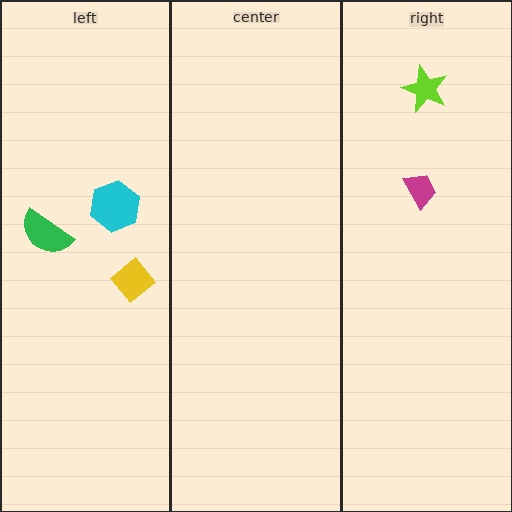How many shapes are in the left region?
3.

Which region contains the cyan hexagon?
The left region.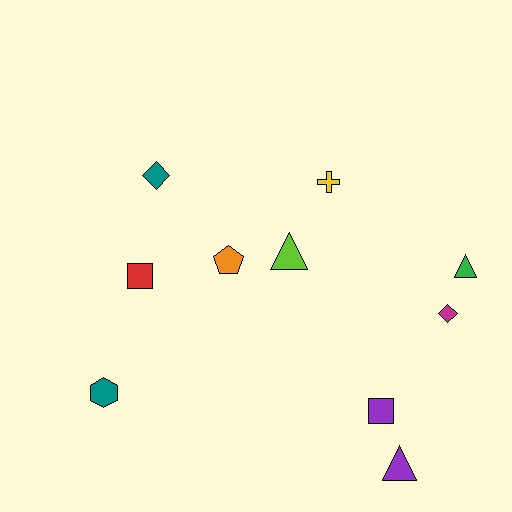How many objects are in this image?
There are 10 objects.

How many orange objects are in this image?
There is 1 orange object.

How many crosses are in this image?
There is 1 cross.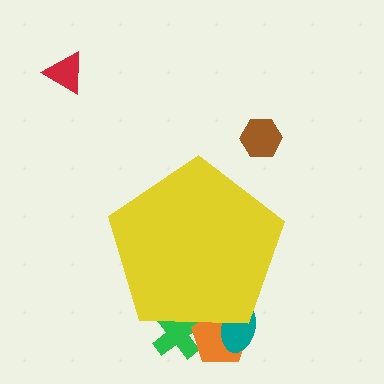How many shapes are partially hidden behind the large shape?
3 shapes are partially hidden.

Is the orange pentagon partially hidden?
Yes, the orange pentagon is partially hidden behind the yellow pentagon.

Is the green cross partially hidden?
Yes, the green cross is partially hidden behind the yellow pentagon.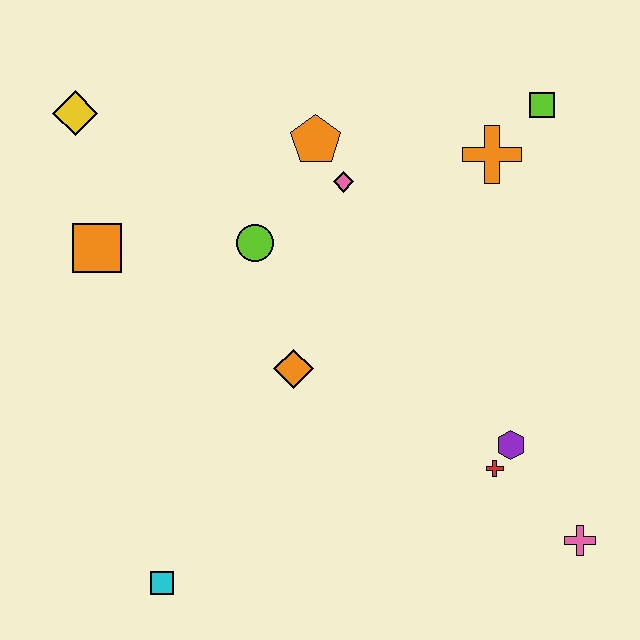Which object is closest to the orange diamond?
The lime circle is closest to the orange diamond.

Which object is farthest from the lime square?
The cyan square is farthest from the lime square.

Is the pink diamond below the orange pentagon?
Yes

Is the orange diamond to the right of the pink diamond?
No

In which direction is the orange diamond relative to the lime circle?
The orange diamond is below the lime circle.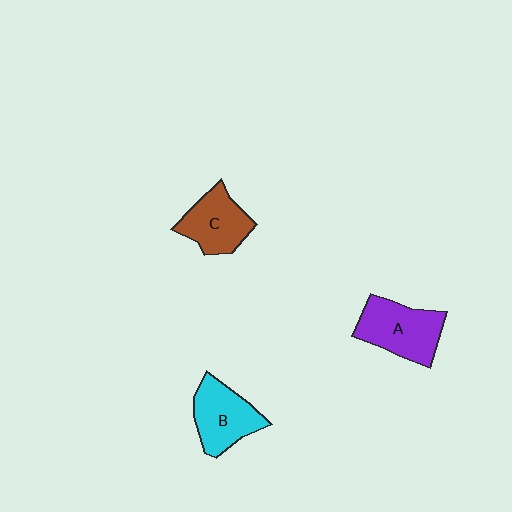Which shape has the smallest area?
Shape C (brown).